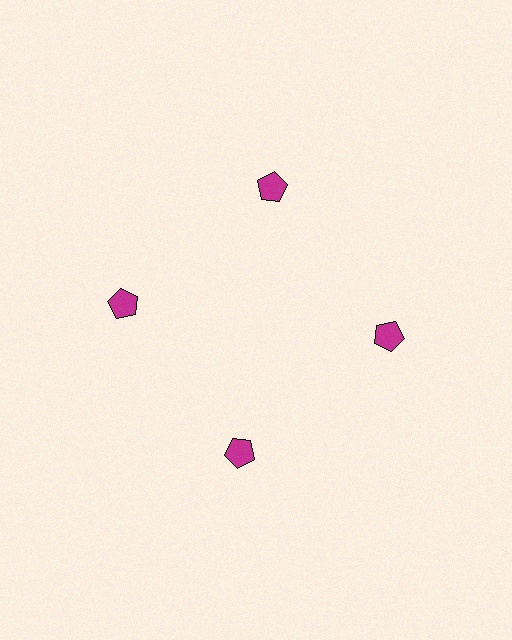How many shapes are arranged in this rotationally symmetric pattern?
There are 4 shapes, arranged in 4 groups of 1.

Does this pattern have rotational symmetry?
Yes, this pattern has 4-fold rotational symmetry. It looks the same after rotating 90 degrees around the center.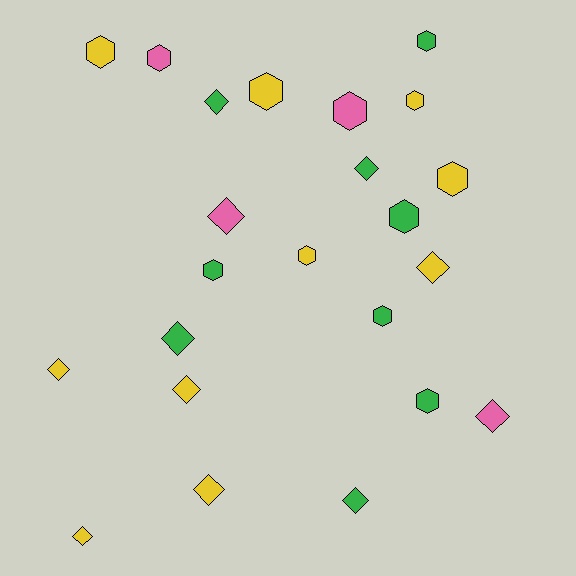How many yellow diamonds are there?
There are 5 yellow diamonds.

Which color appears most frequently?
Yellow, with 10 objects.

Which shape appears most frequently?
Hexagon, with 12 objects.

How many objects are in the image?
There are 23 objects.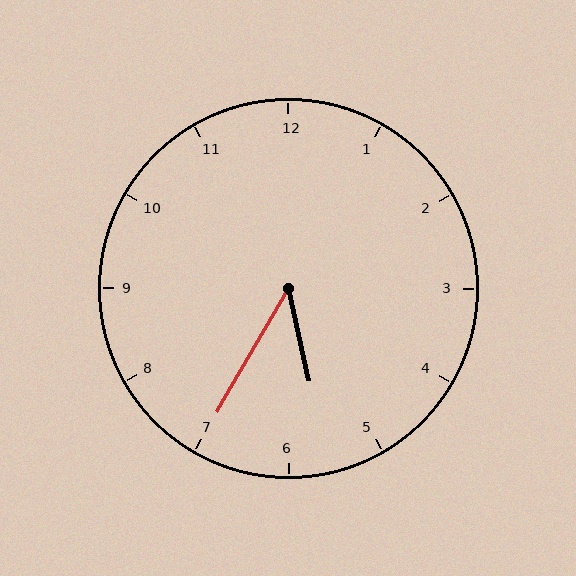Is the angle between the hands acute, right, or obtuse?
It is acute.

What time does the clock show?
5:35.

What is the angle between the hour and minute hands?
Approximately 42 degrees.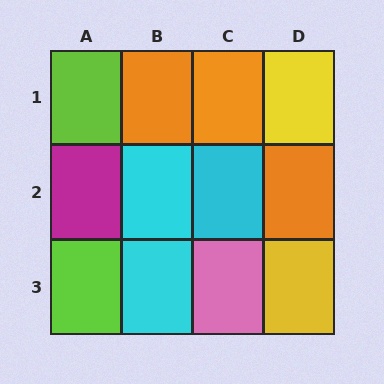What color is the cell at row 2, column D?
Orange.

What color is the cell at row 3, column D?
Yellow.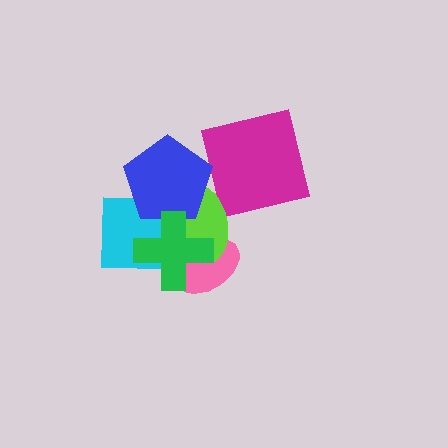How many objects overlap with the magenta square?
0 objects overlap with the magenta square.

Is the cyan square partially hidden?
Yes, it is partially covered by another shape.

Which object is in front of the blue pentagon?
The green cross is in front of the blue pentagon.